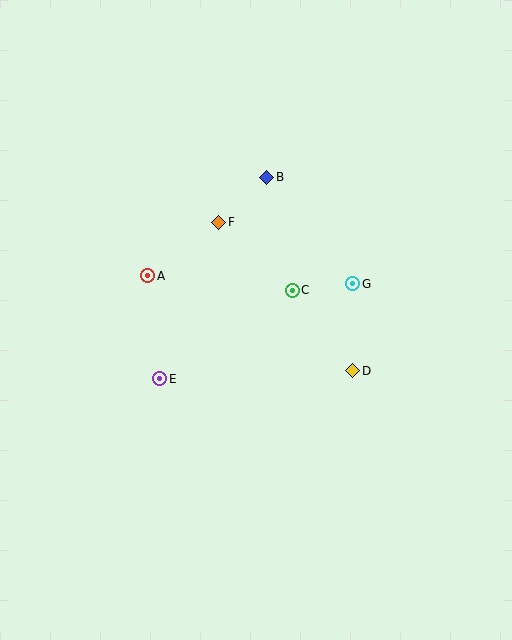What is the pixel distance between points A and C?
The distance between A and C is 145 pixels.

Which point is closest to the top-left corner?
Point F is closest to the top-left corner.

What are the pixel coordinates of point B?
Point B is at (267, 177).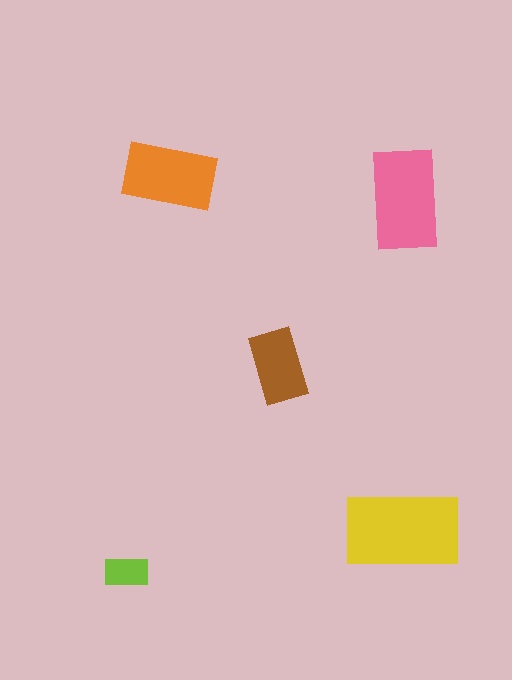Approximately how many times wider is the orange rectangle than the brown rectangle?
About 1.5 times wider.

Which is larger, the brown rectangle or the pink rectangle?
The pink one.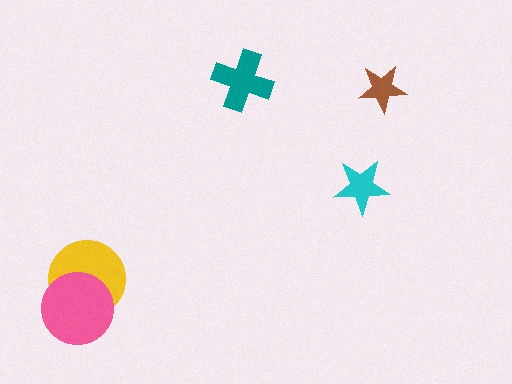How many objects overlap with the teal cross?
0 objects overlap with the teal cross.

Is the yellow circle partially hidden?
Yes, it is partially covered by another shape.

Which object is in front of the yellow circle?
The pink circle is in front of the yellow circle.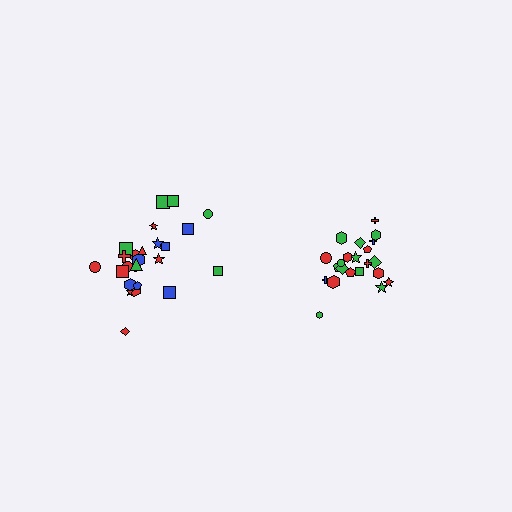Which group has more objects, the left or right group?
The left group.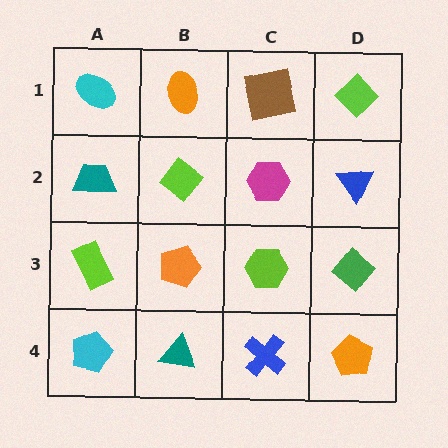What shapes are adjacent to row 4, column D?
A green diamond (row 3, column D), a blue cross (row 4, column C).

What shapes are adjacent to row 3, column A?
A teal trapezoid (row 2, column A), a cyan pentagon (row 4, column A), an orange pentagon (row 3, column B).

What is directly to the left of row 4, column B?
A cyan pentagon.